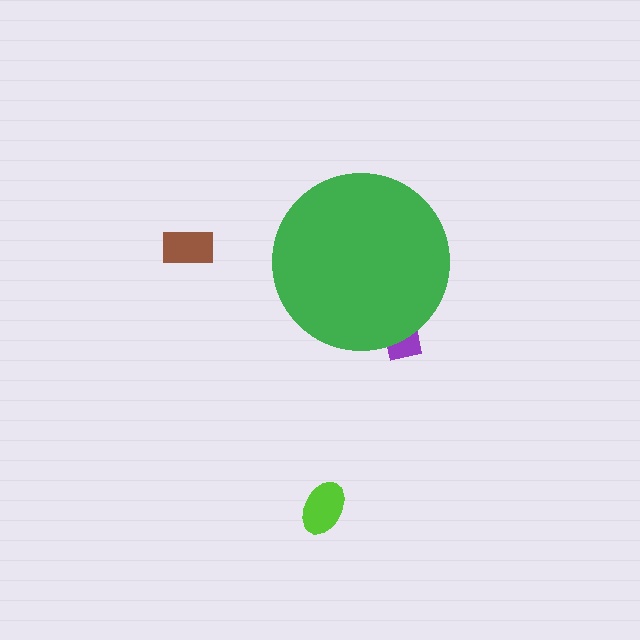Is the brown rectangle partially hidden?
No, the brown rectangle is fully visible.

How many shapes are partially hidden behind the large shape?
1 shape is partially hidden.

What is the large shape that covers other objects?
A green circle.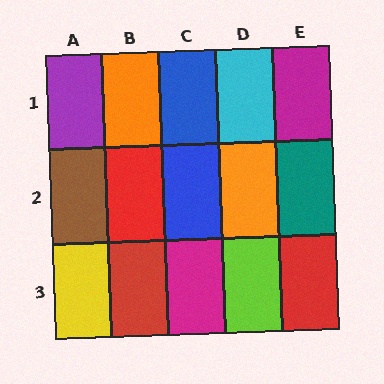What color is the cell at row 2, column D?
Orange.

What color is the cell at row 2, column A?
Brown.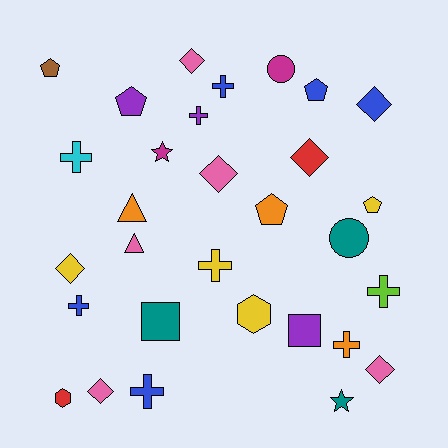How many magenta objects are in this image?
There are 2 magenta objects.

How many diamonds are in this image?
There are 7 diamonds.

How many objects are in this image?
There are 30 objects.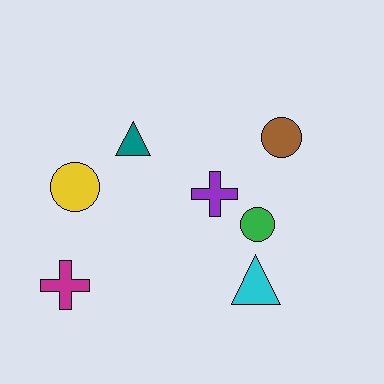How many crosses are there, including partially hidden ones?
There are 2 crosses.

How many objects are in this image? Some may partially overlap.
There are 7 objects.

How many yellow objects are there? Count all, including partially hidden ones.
There is 1 yellow object.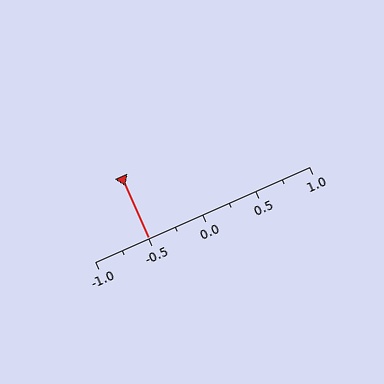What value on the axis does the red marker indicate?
The marker indicates approximately -0.5.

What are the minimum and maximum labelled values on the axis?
The axis runs from -1.0 to 1.0.